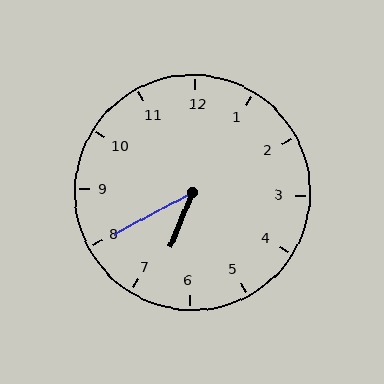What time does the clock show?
6:40.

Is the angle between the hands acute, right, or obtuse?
It is acute.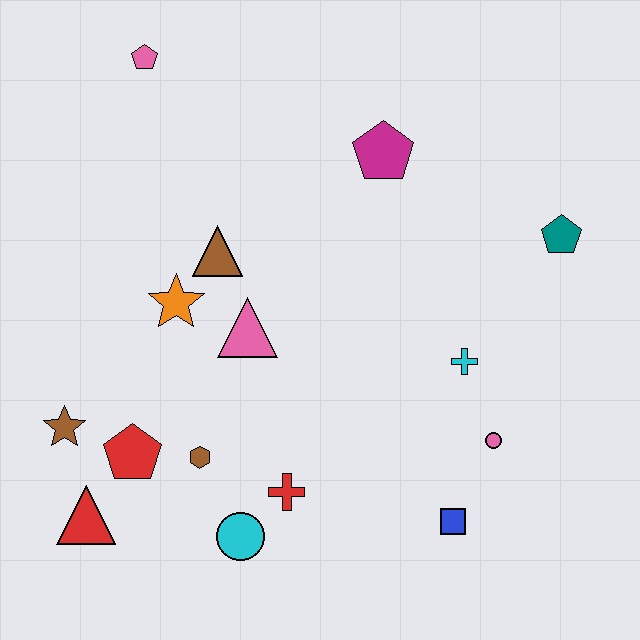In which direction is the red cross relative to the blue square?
The red cross is to the left of the blue square.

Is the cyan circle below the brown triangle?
Yes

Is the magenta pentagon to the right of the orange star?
Yes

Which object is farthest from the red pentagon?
The teal pentagon is farthest from the red pentagon.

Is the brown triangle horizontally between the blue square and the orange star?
Yes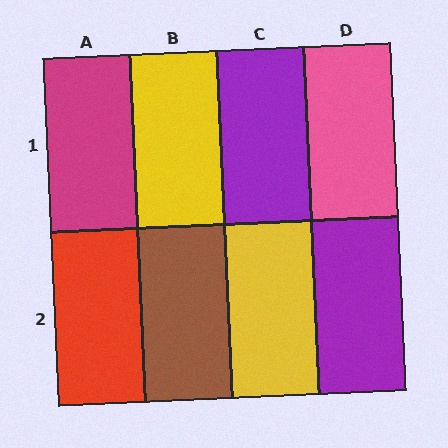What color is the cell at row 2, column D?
Purple.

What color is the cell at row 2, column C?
Yellow.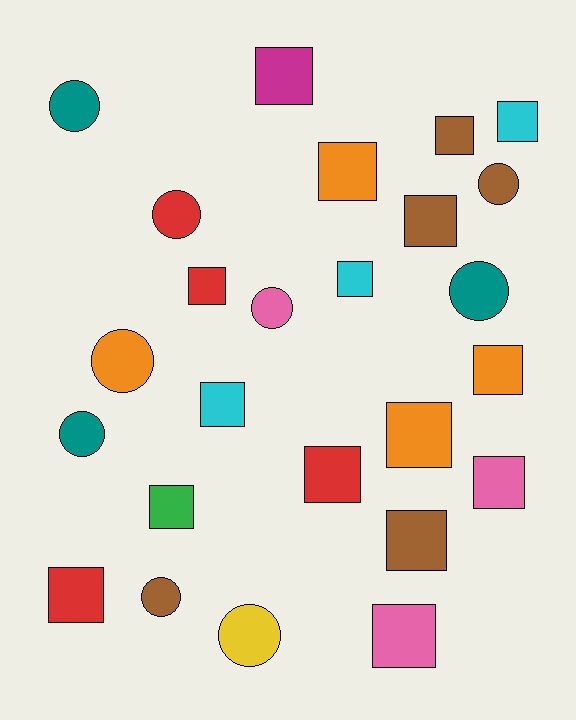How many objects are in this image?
There are 25 objects.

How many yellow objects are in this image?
There is 1 yellow object.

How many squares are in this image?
There are 16 squares.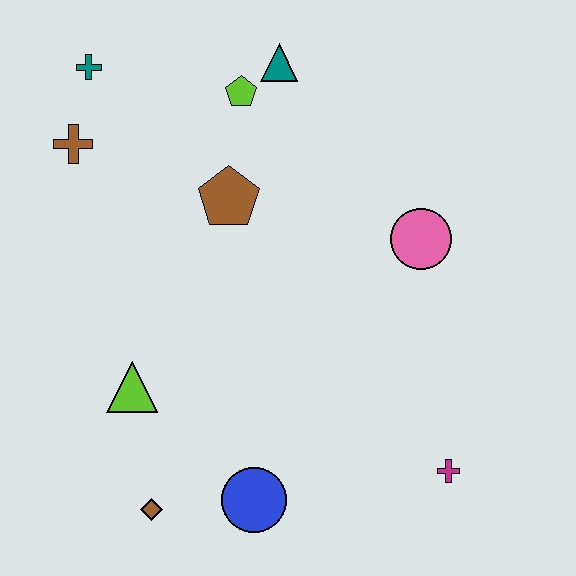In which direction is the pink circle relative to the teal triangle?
The pink circle is below the teal triangle.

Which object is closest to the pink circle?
The brown pentagon is closest to the pink circle.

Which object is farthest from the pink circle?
The brown diamond is farthest from the pink circle.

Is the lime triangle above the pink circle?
No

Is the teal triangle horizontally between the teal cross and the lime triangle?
No